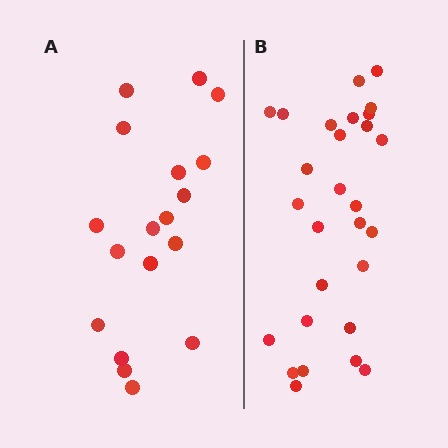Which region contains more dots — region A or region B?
Region B (the right region) has more dots.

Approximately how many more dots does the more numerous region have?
Region B has roughly 10 or so more dots than region A.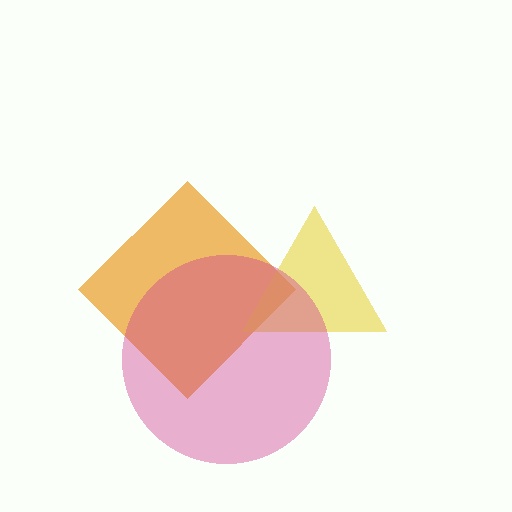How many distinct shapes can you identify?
There are 3 distinct shapes: an orange diamond, a yellow triangle, a magenta circle.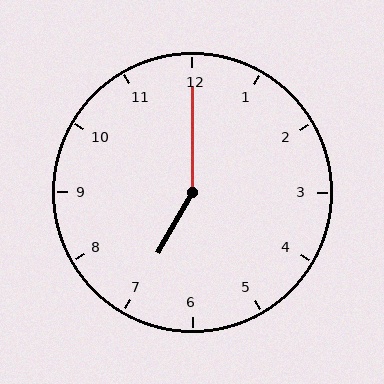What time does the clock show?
7:00.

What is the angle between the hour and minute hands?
Approximately 150 degrees.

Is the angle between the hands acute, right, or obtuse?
It is obtuse.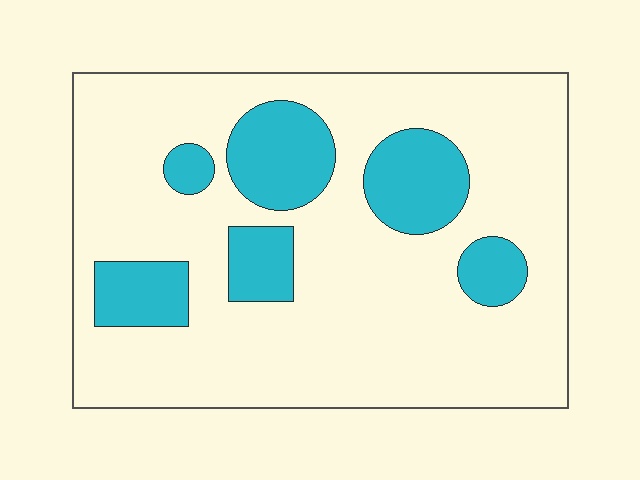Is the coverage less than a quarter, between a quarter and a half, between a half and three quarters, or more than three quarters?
Less than a quarter.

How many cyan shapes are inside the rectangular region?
6.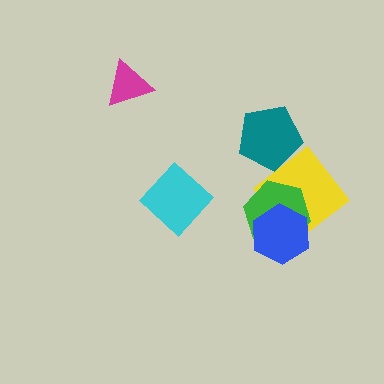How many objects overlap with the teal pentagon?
0 objects overlap with the teal pentagon.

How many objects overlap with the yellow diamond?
2 objects overlap with the yellow diamond.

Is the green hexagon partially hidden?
Yes, it is partially covered by another shape.